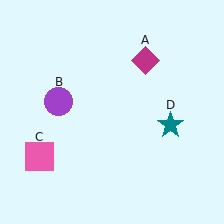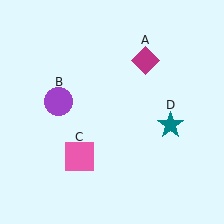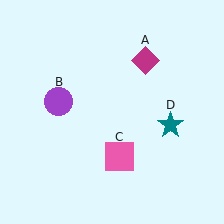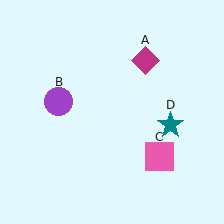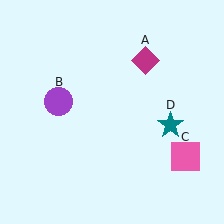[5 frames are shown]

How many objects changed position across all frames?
1 object changed position: pink square (object C).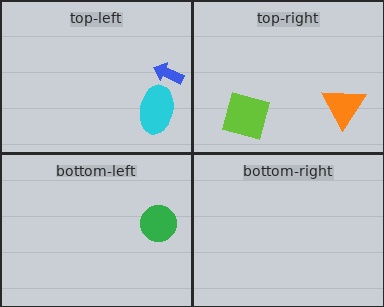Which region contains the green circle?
The bottom-left region.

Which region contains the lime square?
The top-right region.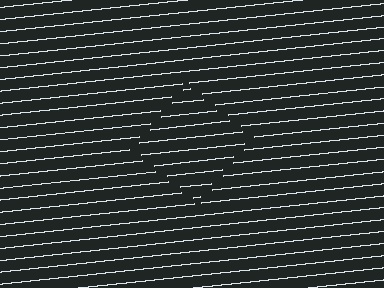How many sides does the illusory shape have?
4 sides — the line-ends trace a square.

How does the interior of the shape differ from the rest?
The interior of the shape contains the same grating, shifted by half a period — the contour is defined by the phase discontinuity where line-ends from the inner and outer gratings abut.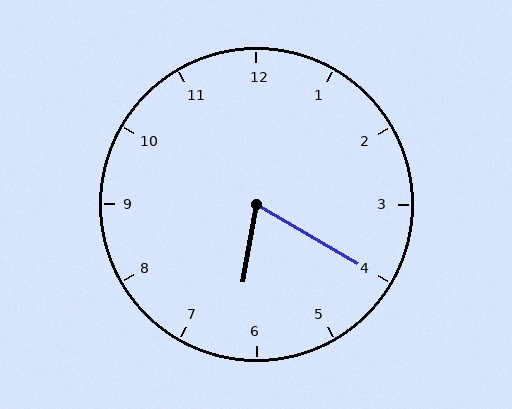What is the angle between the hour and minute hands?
Approximately 70 degrees.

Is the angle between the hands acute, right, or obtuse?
It is acute.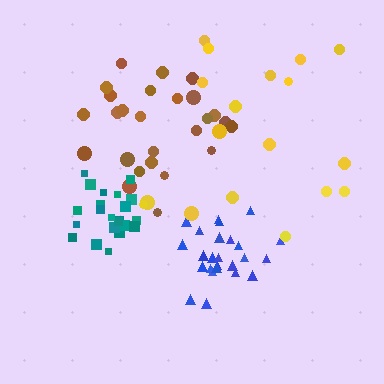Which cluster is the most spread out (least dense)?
Yellow.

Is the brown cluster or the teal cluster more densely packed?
Teal.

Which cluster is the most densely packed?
Teal.